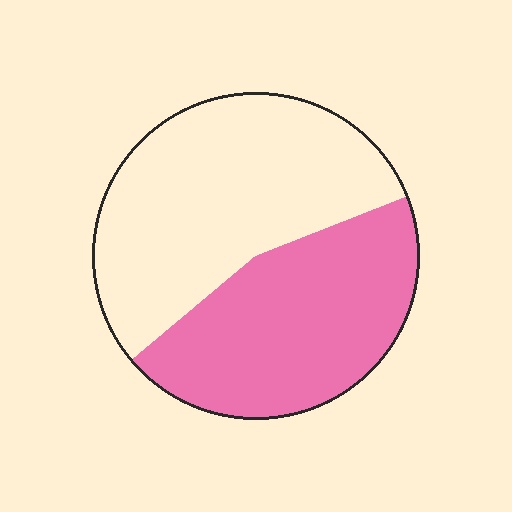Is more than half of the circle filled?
No.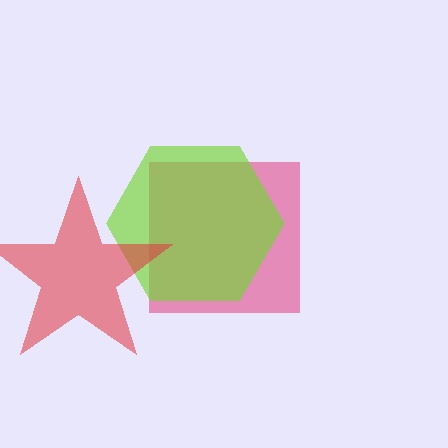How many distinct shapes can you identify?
There are 3 distinct shapes: a pink square, a lime hexagon, a red star.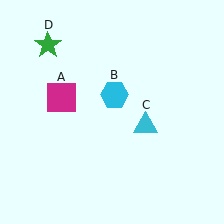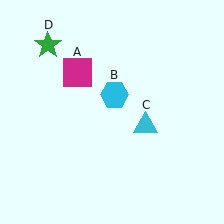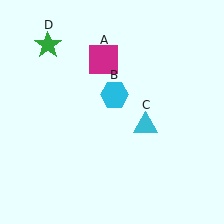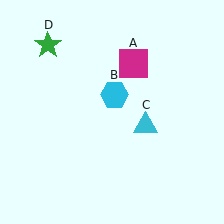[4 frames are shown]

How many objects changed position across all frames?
1 object changed position: magenta square (object A).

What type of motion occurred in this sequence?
The magenta square (object A) rotated clockwise around the center of the scene.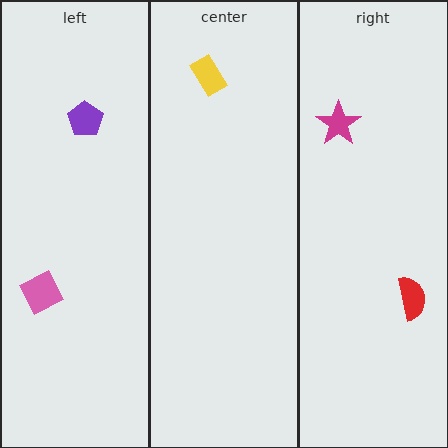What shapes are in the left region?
The pink square, the purple pentagon.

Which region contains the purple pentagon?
The left region.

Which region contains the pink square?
The left region.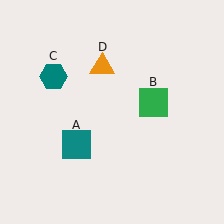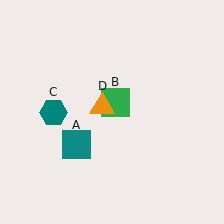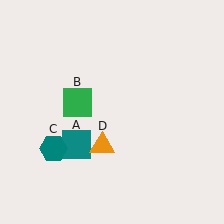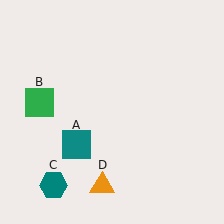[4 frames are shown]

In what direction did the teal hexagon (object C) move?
The teal hexagon (object C) moved down.